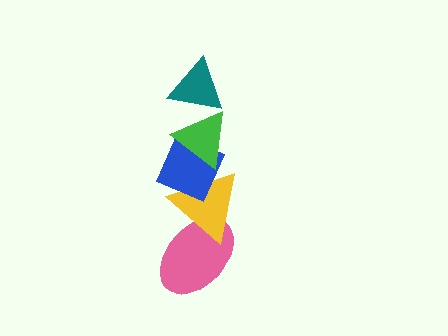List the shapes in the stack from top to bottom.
From top to bottom: the teal triangle, the green triangle, the blue diamond, the yellow triangle, the pink ellipse.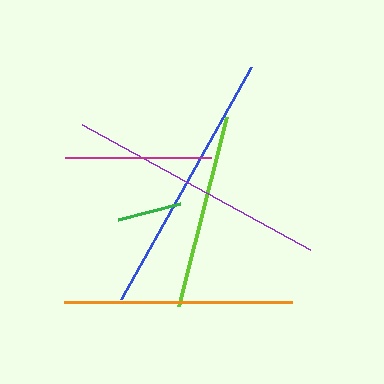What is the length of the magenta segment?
The magenta segment is approximately 145 pixels long.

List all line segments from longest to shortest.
From longest to shortest: blue, purple, orange, lime, magenta, green.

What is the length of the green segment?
The green segment is approximately 64 pixels long.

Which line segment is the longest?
The blue line is the longest at approximately 266 pixels.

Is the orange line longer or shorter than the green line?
The orange line is longer than the green line.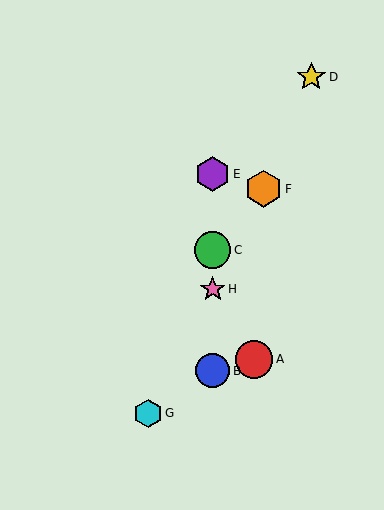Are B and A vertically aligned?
No, B is at x≈213 and A is at x≈254.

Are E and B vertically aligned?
Yes, both are at x≈213.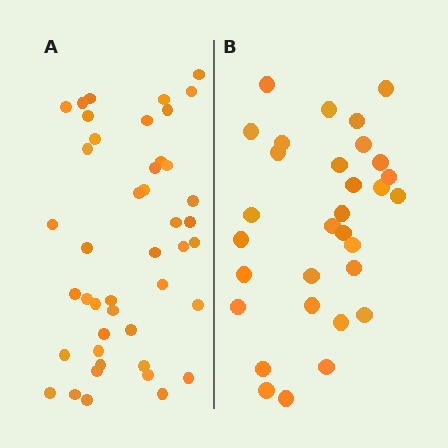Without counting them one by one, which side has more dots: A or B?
Region A (the left region) has more dots.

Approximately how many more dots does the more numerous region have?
Region A has approximately 15 more dots than region B.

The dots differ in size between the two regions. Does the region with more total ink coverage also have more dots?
No. Region B has more total ink coverage because its dots are larger, but region A actually contains more individual dots. Total area can be misleading — the number of items is what matters here.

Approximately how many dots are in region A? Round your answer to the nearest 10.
About 40 dots. (The exact count is 44, which rounds to 40.)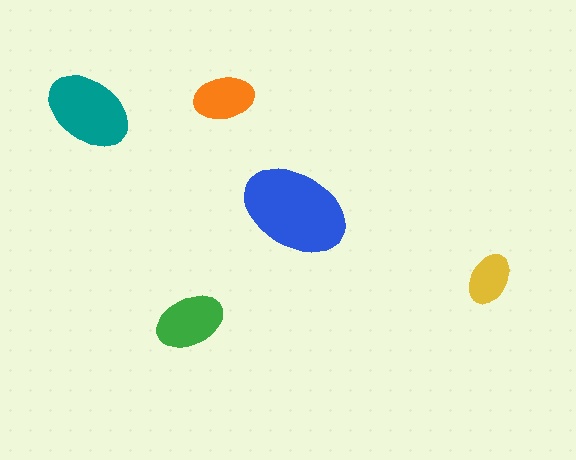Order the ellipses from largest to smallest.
the blue one, the teal one, the green one, the orange one, the yellow one.